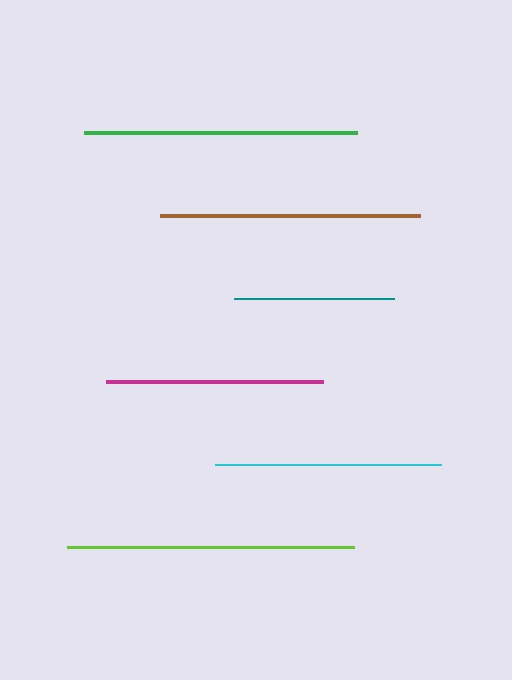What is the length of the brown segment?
The brown segment is approximately 260 pixels long.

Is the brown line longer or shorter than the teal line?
The brown line is longer than the teal line.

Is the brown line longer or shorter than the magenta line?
The brown line is longer than the magenta line.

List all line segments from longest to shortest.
From longest to shortest: lime, green, brown, cyan, magenta, teal.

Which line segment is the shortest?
The teal line is the shortest at approximately 159 pixels.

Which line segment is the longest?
The lime line is the longest at approximately 287 pixels.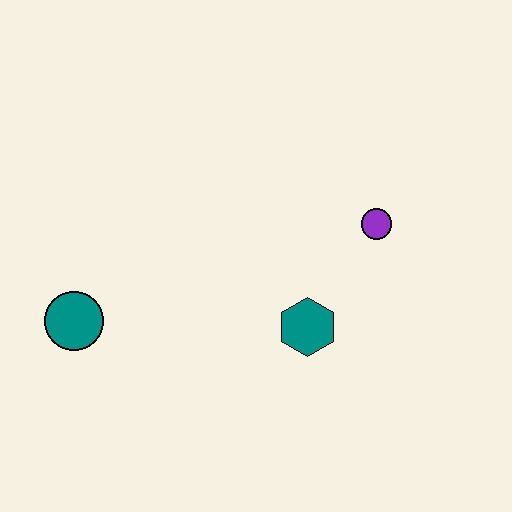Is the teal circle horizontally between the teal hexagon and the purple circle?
No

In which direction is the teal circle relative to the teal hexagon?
The teal circle is to the left of the teal hexagon.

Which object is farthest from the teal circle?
The purple circle is farthest from the teal circle.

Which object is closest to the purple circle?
The teal hexagon is closest to the purple circle.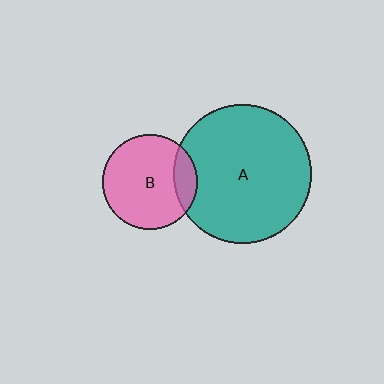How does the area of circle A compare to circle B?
Approximately 2.1 times.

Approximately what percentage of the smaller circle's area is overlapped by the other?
Approximately 15%.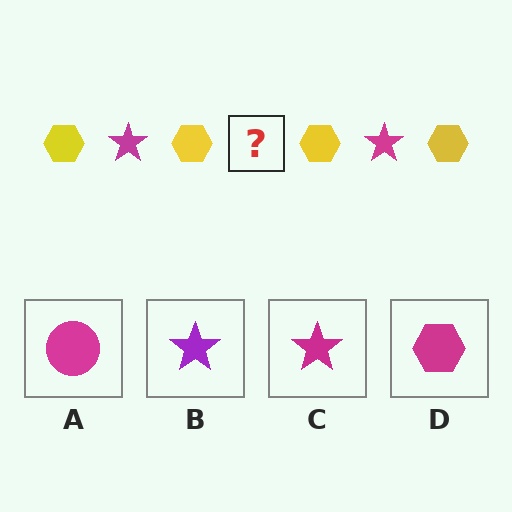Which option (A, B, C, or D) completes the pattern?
C.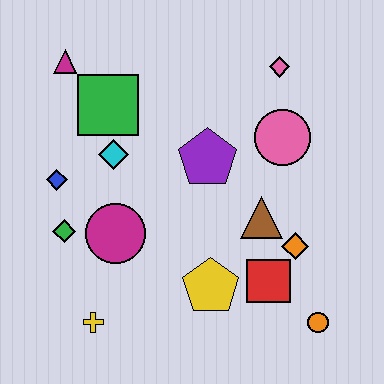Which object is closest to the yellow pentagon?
The red square is closest to the yellow pentagon.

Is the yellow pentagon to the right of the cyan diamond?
Yes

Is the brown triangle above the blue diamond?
No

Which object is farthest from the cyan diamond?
The orange circle is farthest from the cyan diamond.